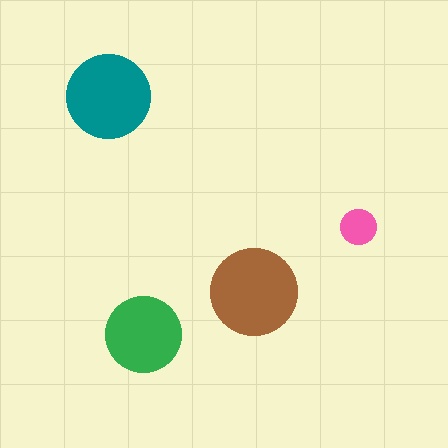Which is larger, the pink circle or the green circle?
The green one.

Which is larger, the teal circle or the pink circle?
The teal one.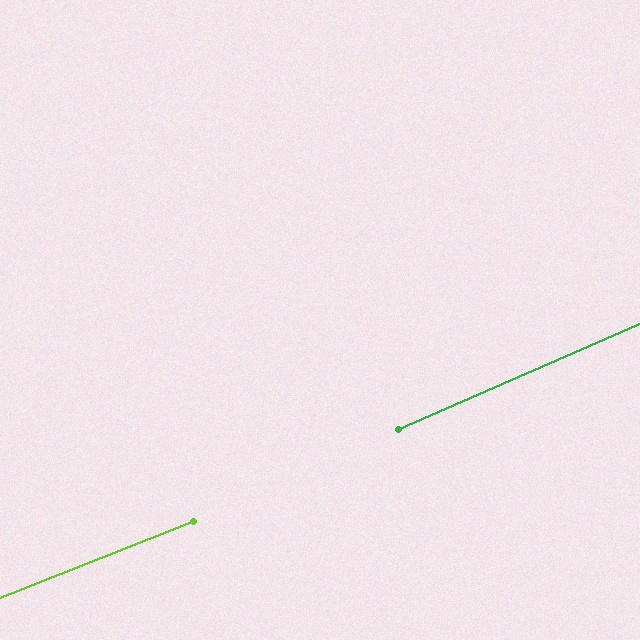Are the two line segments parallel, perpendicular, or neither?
Parallel — their directions differ by only 2.0°.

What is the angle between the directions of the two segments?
Approximately 2 degrees.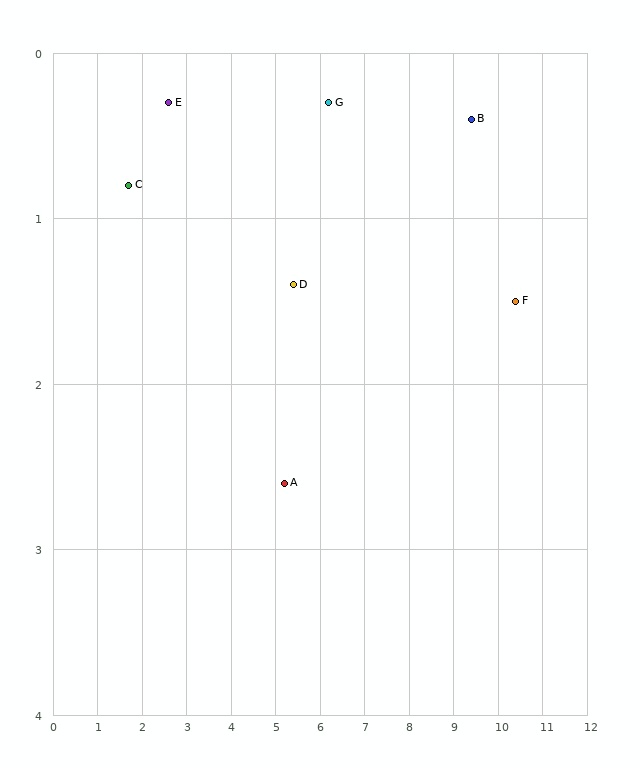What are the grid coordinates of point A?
Point A is at approximately (5.2, 2.6).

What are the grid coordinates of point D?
Point D is at approximately (5.4, 1.4).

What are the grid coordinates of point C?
Point C is at approximately (1.7, 0.8).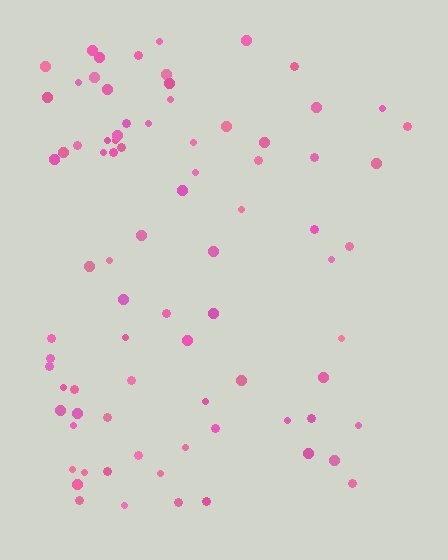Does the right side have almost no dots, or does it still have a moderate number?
Still a moderate number, just noticeably fewer than the left.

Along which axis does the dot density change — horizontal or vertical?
Horizontal.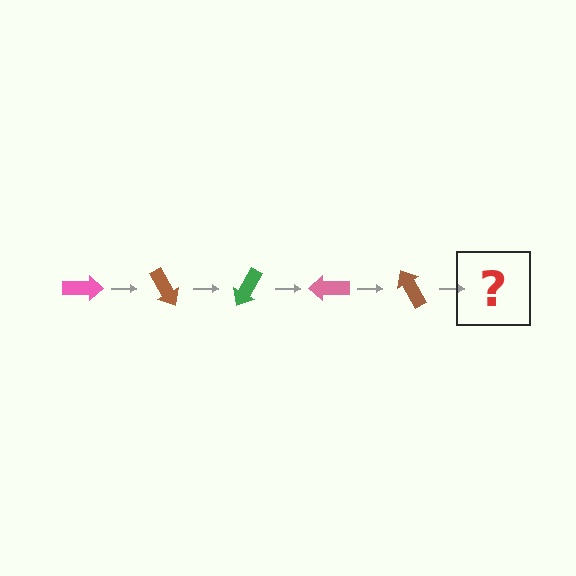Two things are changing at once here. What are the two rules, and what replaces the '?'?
The two rules are that it rotates 60 degrees each step and the color cycles through pink, brown, and green. The '?' should be a green arrow, rotated 300 degrees from the start.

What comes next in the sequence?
The next element should be a green arrow, rotated 300 degrees from the start.